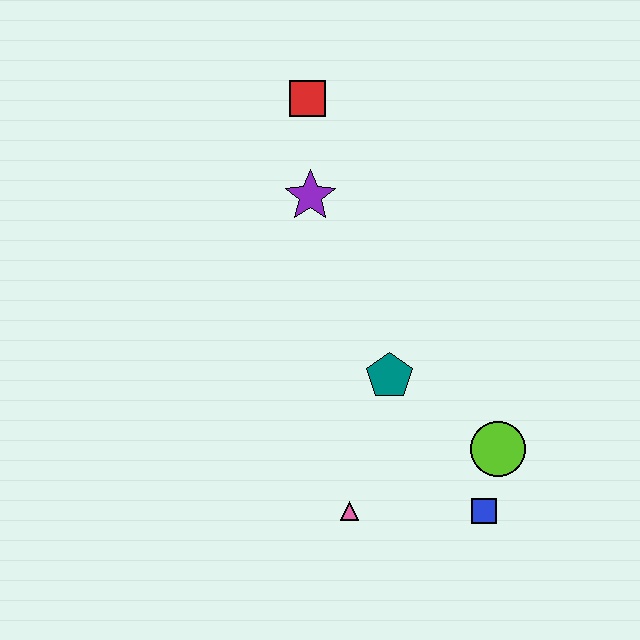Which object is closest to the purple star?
The red square is closest to the purple star.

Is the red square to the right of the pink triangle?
No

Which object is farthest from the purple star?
The blue square is farthest from the purple star.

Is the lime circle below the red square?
Yes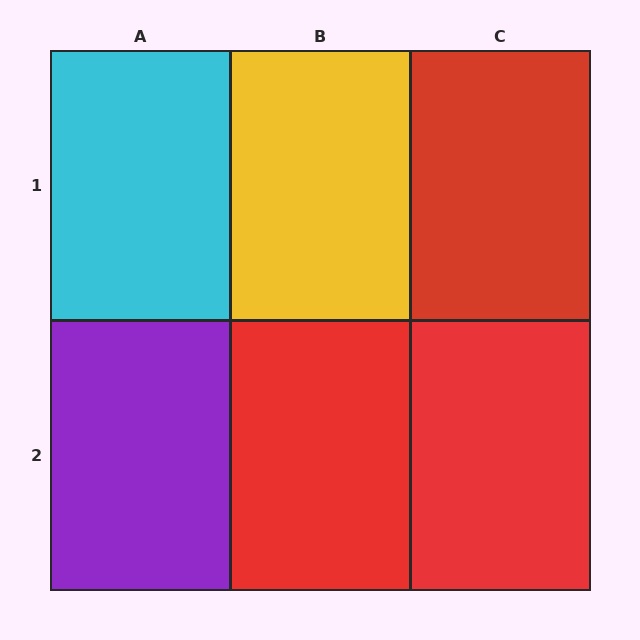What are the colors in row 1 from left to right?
Cyan, yellow, red.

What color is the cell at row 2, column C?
Red.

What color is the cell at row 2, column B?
Red.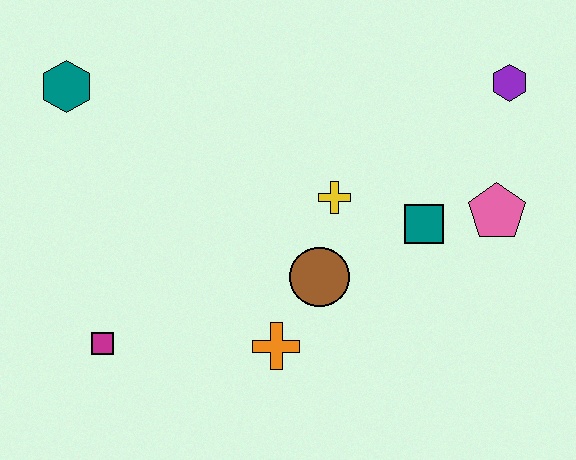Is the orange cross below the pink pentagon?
Yes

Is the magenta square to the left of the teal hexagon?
No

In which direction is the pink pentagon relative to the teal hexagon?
The pink pentagon is to the right of the teal hexagon.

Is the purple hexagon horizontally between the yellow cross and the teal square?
No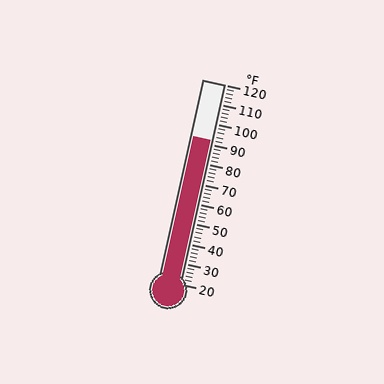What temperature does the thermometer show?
The thermometer shows approximately 92°F.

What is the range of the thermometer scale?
The thermometer scale ranges from 20°F to 120°F.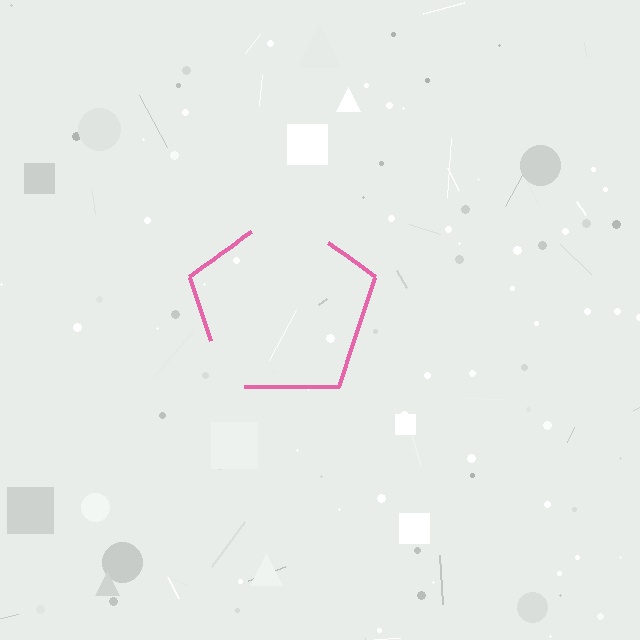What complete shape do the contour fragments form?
The contour fragments form a pentagon.